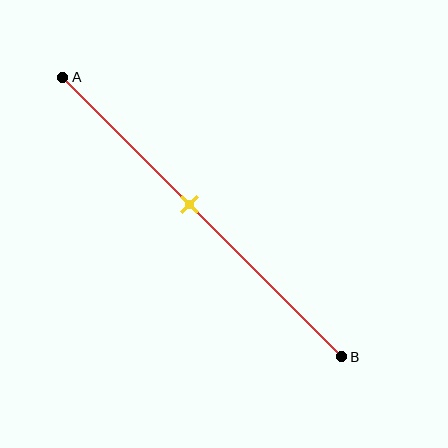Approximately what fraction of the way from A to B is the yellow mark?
The yellow mark is approximately 45% of the way from A to B.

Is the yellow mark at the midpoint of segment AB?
No, the mark is at about 45% from A, not at the 50% midpoint.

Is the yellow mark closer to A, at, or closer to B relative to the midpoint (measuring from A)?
The yellow mark is closer to point A than the midpoint of segment AB.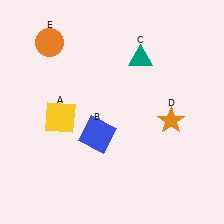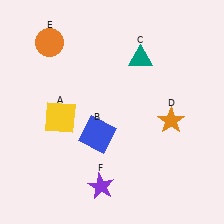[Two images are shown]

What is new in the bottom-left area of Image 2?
A purple star (F) was added in the bottom-left area of Image 2.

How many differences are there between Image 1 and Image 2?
There is 1 difference between the two images.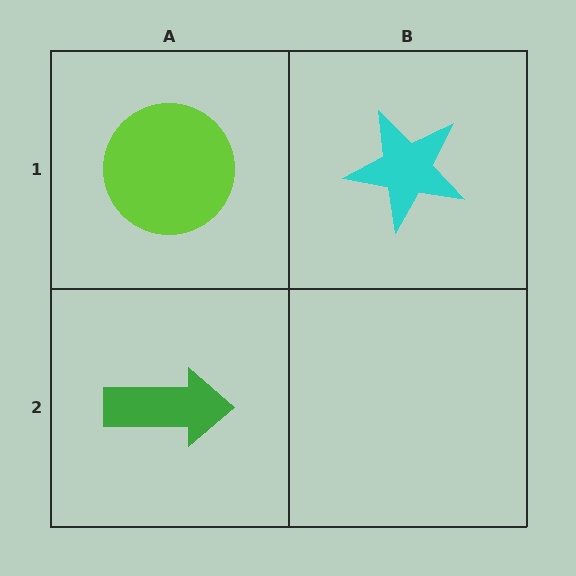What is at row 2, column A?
A green arrow.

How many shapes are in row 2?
1 shape.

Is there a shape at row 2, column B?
No, that cell is empty.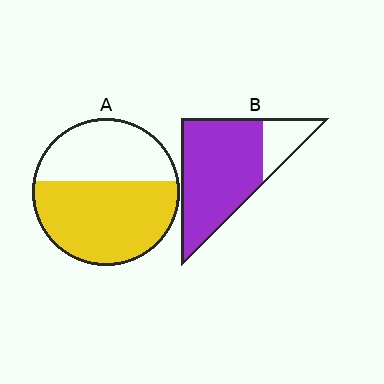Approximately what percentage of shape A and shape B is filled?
A is approximately 60% and B is approximately 80%.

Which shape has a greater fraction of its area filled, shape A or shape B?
Shape B.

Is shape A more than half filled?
Yes.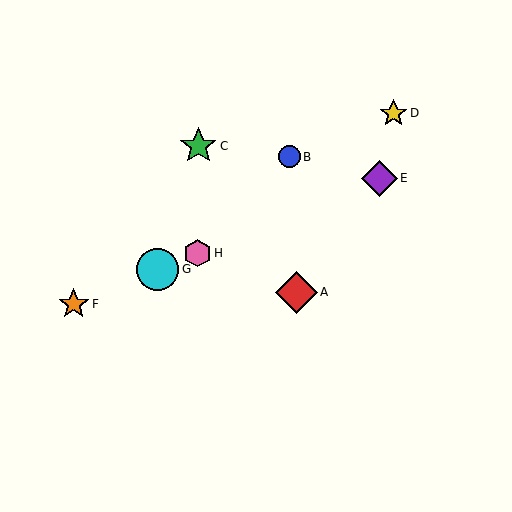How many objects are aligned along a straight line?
4 objects (E, F, G, H) are aligned along a straight line.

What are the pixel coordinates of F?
Object F is at (74, 304).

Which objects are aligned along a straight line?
Objects E, F, G, H are aligned along a straight line.